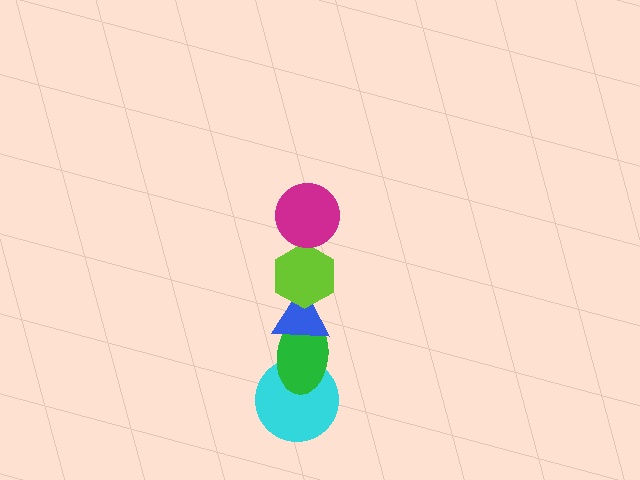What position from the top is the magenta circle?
The magenta circle is 1st from the top.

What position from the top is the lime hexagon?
The lime hexagon is 2nd from the top.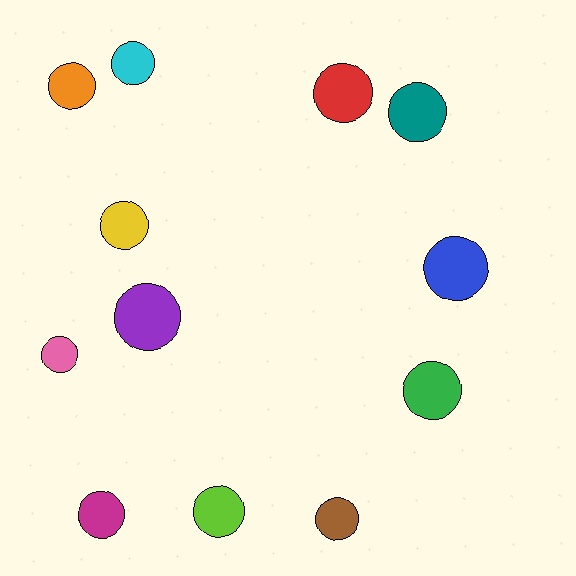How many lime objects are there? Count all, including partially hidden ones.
There is 1 lime object.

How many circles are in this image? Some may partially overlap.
There are 12 circles.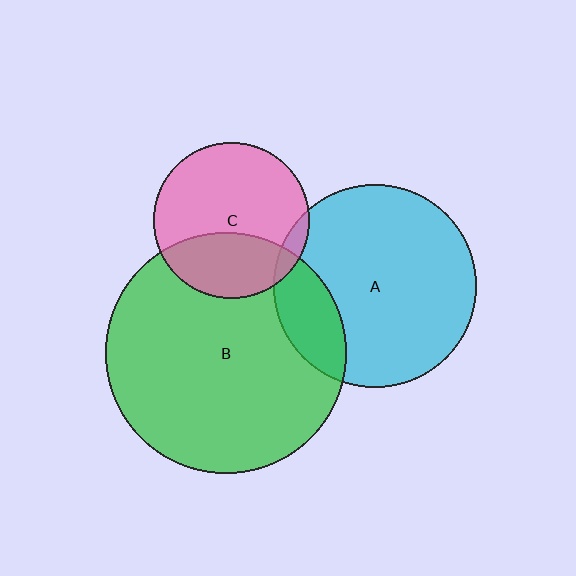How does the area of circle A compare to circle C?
Approximately 1.7 times.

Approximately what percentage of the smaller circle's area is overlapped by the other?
Approximately 20%.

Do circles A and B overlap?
Yes.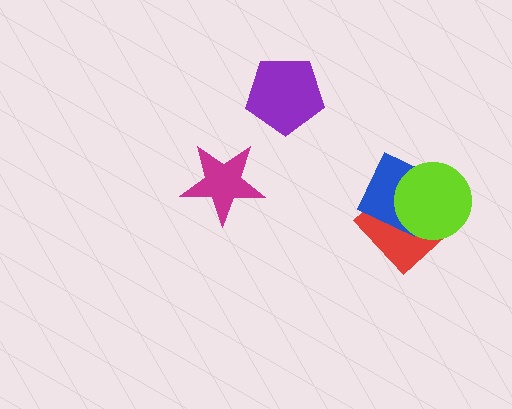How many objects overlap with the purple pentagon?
0 objects overlap with the purple pentagon.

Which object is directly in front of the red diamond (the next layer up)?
The blue square is directly in front of the red diamond.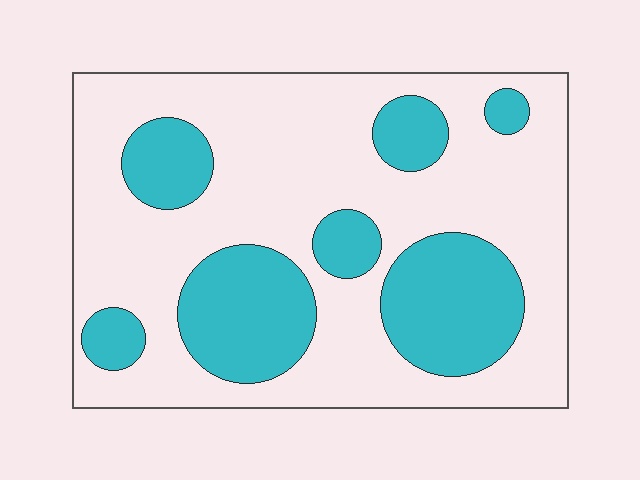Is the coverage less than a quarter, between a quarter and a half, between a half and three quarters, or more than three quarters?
Between a quarter and a half.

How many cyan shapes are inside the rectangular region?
7.